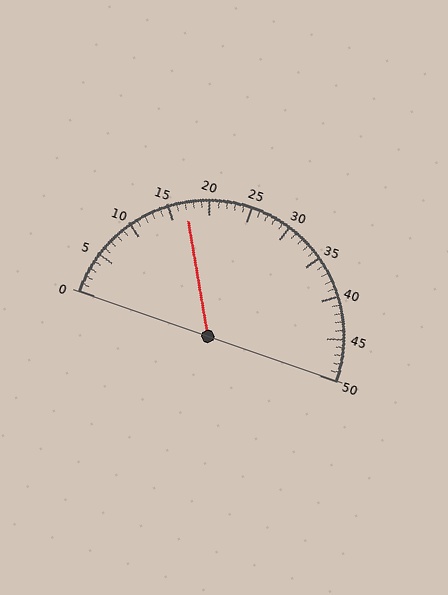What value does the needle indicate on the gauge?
The needle indicates approximately 17.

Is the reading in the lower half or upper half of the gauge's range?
The reading is in the lower half of the range (0 to 50).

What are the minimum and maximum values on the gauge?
The gauge ranges from 0 to 50.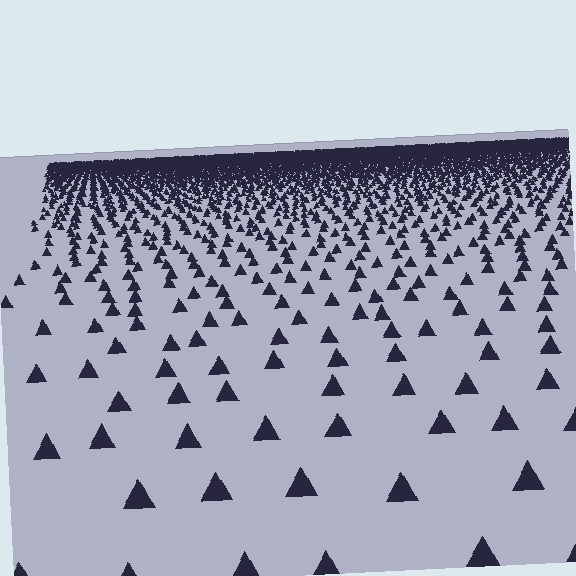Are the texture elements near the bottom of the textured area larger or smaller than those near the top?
Larger. Near the bottom, elements are closer to the viewer and appear at a bigger on-screen size.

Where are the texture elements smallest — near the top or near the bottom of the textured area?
Near the top.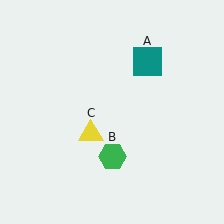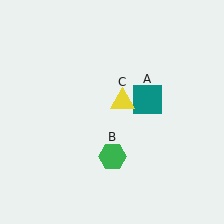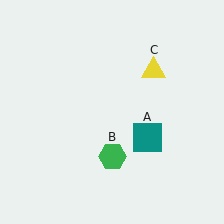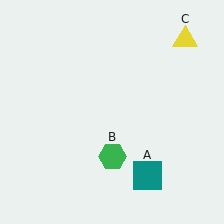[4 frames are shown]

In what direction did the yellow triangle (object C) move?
The yellow triangle (object C) moved up and to the right.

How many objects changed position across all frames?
2 objects changed position: teal square (object A), yellow triangle (object C).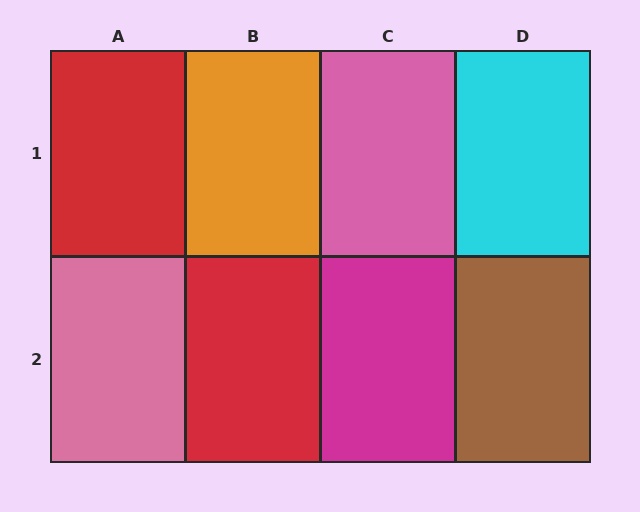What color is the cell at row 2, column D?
Brown.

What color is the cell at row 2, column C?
Magenta.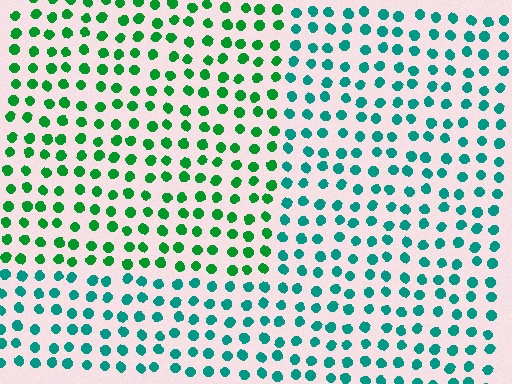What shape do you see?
I see a rectangle.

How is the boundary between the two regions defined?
The boundary is defined purely by a slight shift in hue (about 37 degrees). Spacing, size, and orientation are identical on both sides.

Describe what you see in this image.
The image is filled with small teal elements in a uniform arrangement. A rectangle-shaped region is visible where the elements are tinted to a slightly different hue, forming a subtle color boundary.